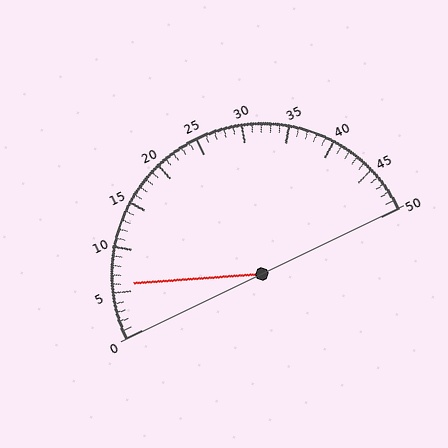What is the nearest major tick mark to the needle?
The nearest major tick mark is 5.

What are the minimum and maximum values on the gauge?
The gauge ranges from 0 to 50.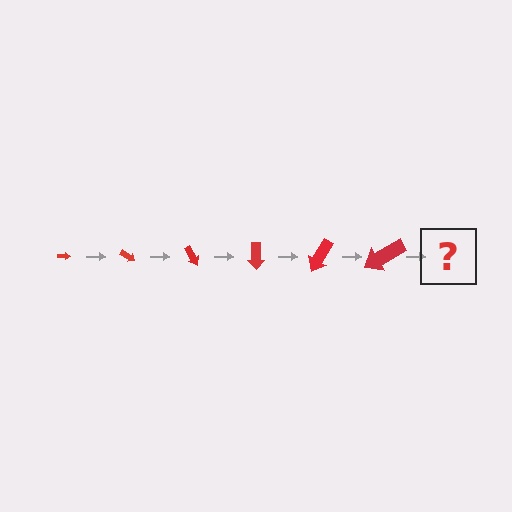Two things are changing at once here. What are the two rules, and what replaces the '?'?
The two rules are that the arrow grows larger each step and it rotates 30 degrees each step. The '?' should be an arrow, larger than the previous one and rotated 180 degrees from the start.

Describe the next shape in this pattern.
It should be an arrow, larger than the previous one and rotated 180 degrees from the start.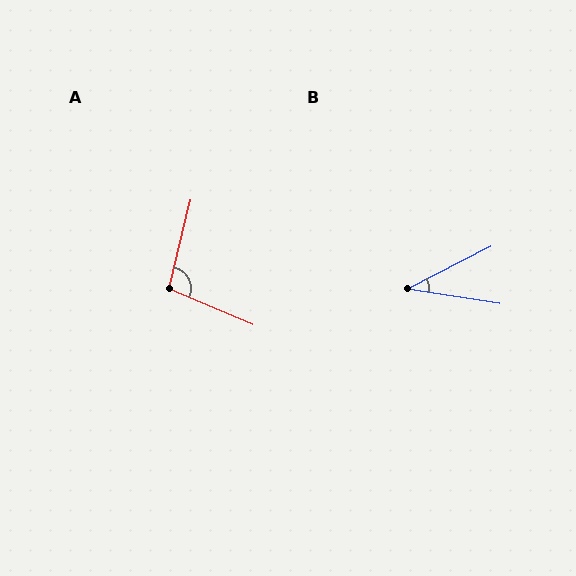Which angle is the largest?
A, at approximately 100 degrees.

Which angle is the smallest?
B, at approximately 36 degrees.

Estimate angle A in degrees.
Approximately 100 degrees.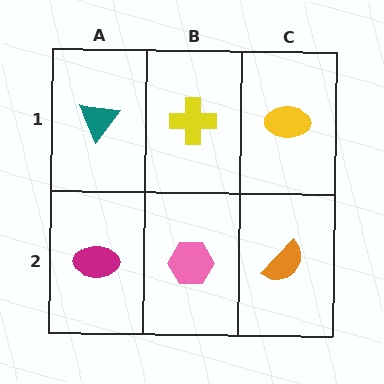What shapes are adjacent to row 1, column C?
An orange semicircle (row 2, column C), a yellow cross (row 1, column B).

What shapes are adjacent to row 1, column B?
A pink hexagon (row 2, column B), a teal triangle (row 1, column A), a yellow ellipse (row 1, column C).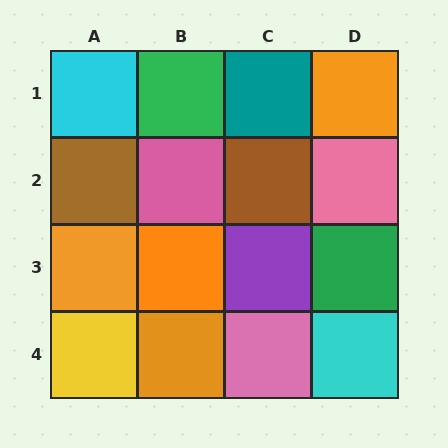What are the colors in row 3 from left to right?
Orange, orange, purple, green.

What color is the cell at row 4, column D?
Cyan.